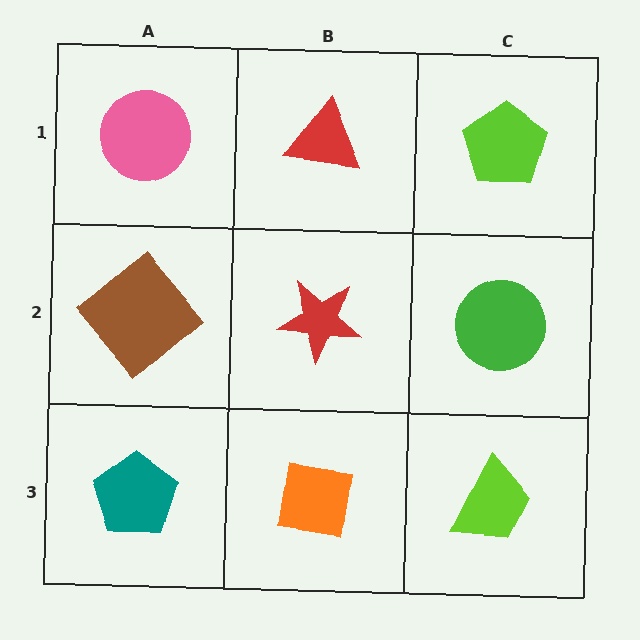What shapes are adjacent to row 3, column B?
A red star (row 2, column B), a teal pentagon (row 3, column A), a lime trapezoid (row 3, column C).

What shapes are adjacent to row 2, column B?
A red triangle (row 1, column B), an orange square (row 3, column B), a brown diamond (row 2, column A), a green circle (row 2, column C).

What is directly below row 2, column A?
A teal pentagon.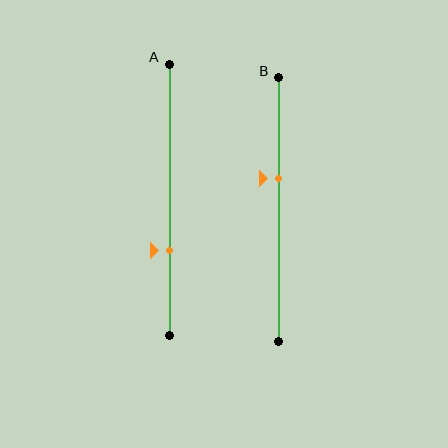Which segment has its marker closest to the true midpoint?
Segment B has its marker closest to the true midpoint.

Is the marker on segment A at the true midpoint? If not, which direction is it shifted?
No, the marker on segment A is shifted downward by about 19% of the segment length.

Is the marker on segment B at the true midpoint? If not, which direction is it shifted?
No, the marker on segment B is shifted upward by about 12% of the segment length.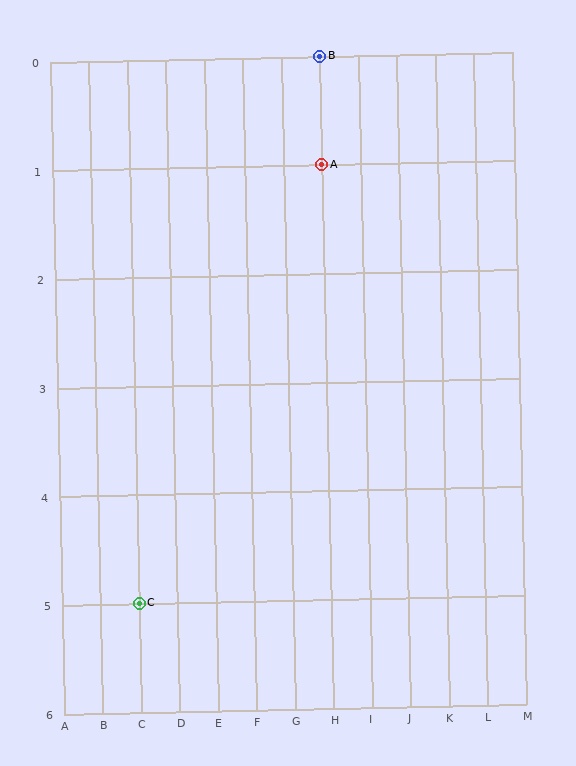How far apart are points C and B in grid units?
Points C and B are 5 columns and 5 rows apart (about 7.1 grid units diagonally).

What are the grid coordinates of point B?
Point B is at grid coordinates (H, 0).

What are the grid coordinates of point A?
Point A is at grid coordinates (H, 1).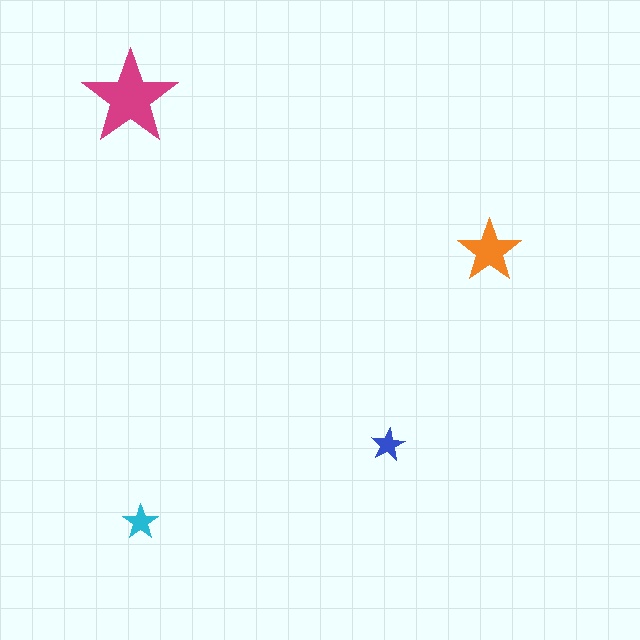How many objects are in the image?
There are 4 objects in the image.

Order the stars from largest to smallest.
the magenta one, the orange one, the cyan one, the blue one.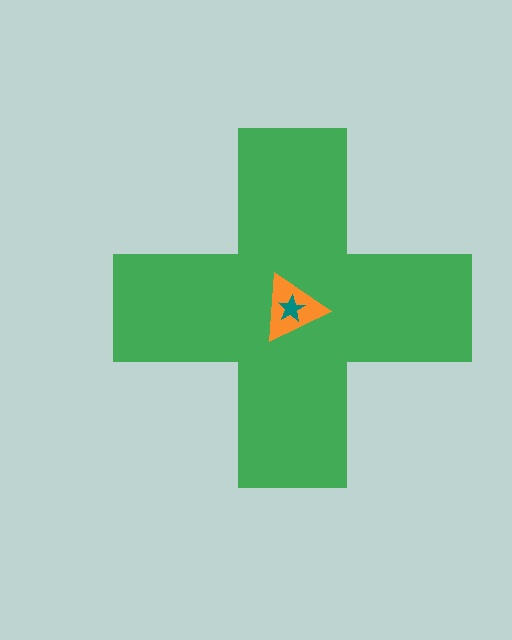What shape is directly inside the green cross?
The orange triangle.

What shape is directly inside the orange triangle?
The teal star.